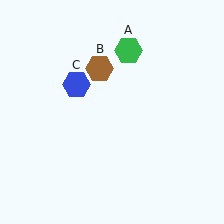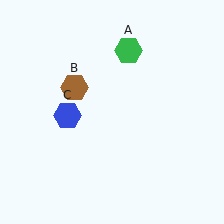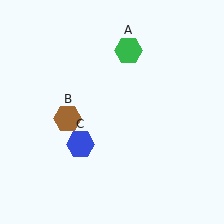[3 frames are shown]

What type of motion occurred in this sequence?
The brown hexagon (object B), blue hexagon (object C) rotated counterclockwise around the center of the scene.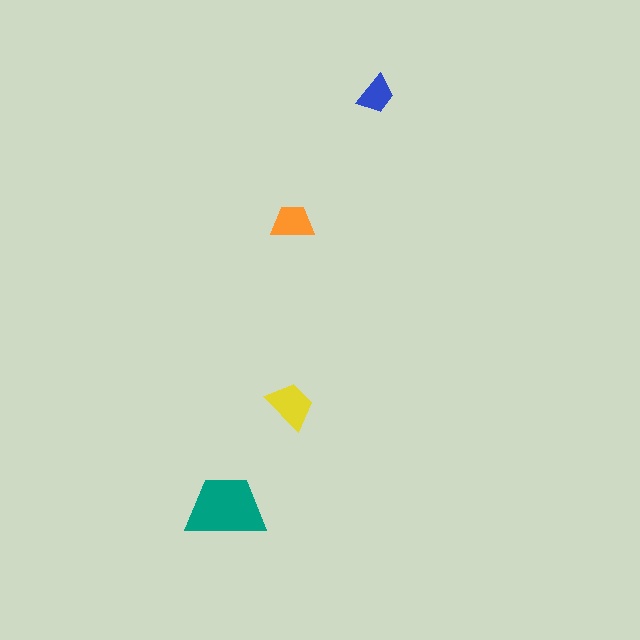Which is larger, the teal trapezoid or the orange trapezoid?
The teal one.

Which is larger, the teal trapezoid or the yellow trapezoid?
The teal one.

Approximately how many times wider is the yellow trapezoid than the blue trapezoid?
About 1.5 times wider.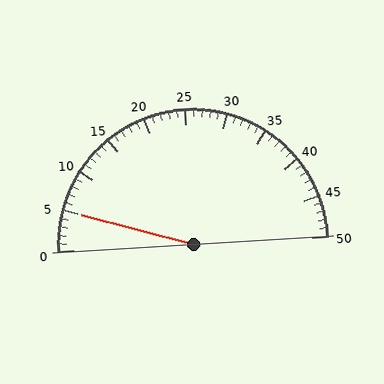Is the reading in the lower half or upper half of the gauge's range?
The reading is in the lower half of the range (0 to 50).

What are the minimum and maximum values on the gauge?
The gauge ranges from 0 to 50.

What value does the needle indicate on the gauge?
The needle indicates approximately 5.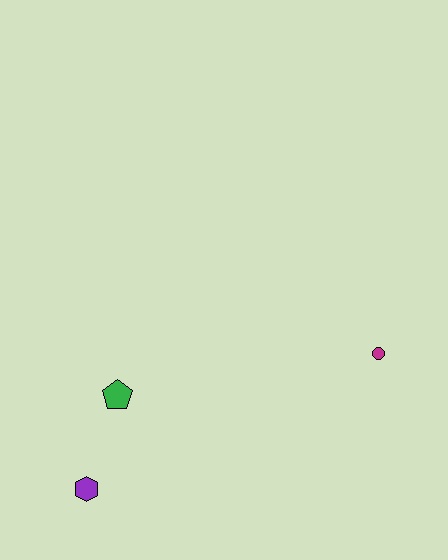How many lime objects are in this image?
There are no lime objects.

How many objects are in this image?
There are 3 objects.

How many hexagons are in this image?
There is 1 hexagon.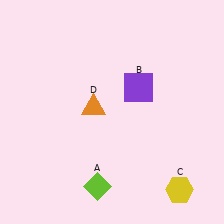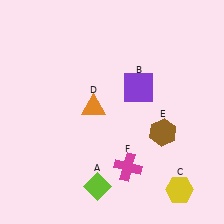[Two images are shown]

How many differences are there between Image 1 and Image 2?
There are 2 differences between the two images.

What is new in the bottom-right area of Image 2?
A brown hexagon (E) was added in the bottom-right area of Image 2.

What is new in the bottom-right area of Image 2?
A magenta cross (F) was added in the bottom-right area of Image 2.